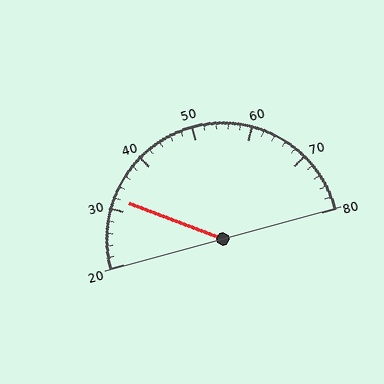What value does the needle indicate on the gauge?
The needle indicates approximately 32.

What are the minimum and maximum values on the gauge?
The gauge ranges from 20 to 80.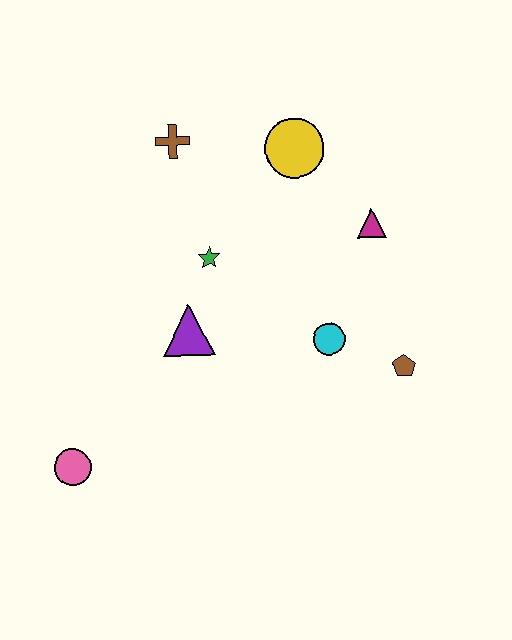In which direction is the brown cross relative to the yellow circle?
The brown cross is to the left of the yellow circle.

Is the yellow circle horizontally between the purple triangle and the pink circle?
No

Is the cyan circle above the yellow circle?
No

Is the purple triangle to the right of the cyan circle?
No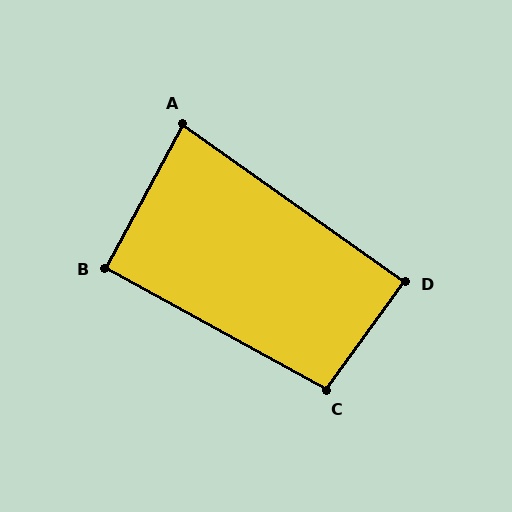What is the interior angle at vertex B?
Approximately 91 degrees (approximately right).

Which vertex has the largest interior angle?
C, at approximately 97 degrees.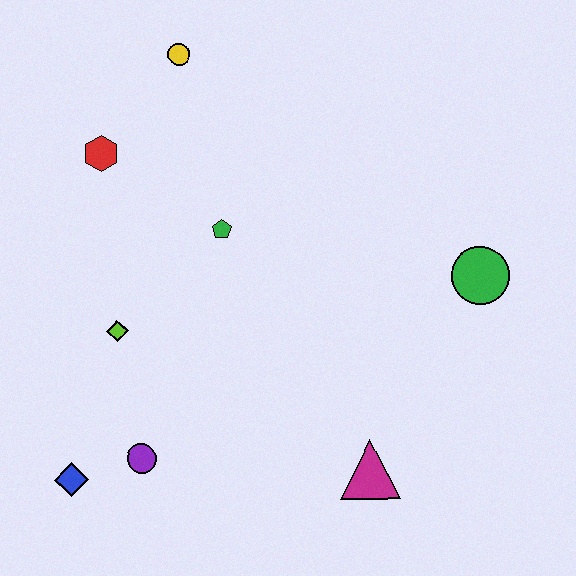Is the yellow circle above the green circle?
Yes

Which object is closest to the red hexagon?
The yellow circle is closest to the red hexagon.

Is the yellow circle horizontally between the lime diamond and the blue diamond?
No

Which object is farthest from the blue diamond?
The green circle is farthest from the blue diamond.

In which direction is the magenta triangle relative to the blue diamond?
The magenta triangle is to the right of the blue diamond.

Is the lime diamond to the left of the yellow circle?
Yes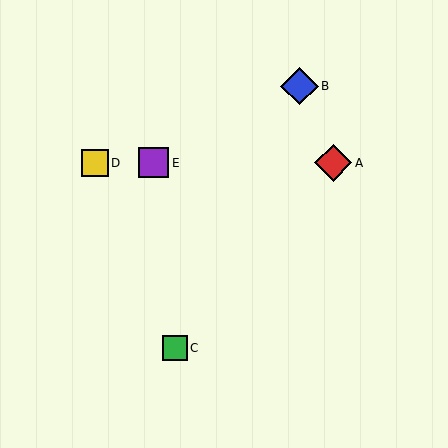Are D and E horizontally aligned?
Yes, both are at y≈163.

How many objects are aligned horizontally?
3 objects (A, D, E) are aligned horizontally.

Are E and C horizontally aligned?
No, E is at y≈163 and C is at y≈348.